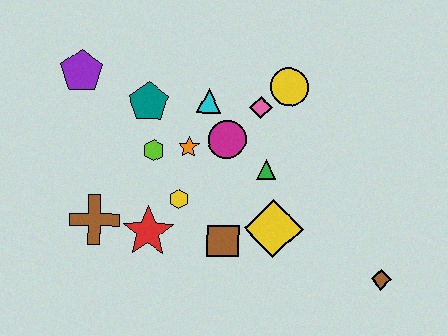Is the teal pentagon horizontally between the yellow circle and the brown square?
No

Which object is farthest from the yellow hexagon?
The brown diamond is farthest from the yellow hexagon.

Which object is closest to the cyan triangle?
The magenta circle is closest to the cyan triangle.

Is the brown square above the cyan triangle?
No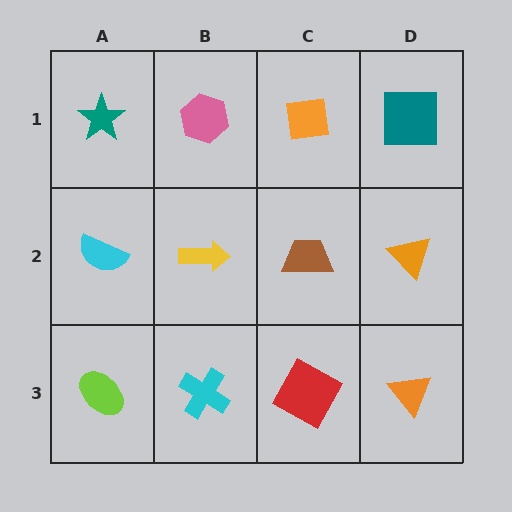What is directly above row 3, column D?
An orange triangle.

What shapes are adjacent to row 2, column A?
A teal star (row 1, column A), a lime ellipse (row 3, column A), a yellow arrow (row 2, column B).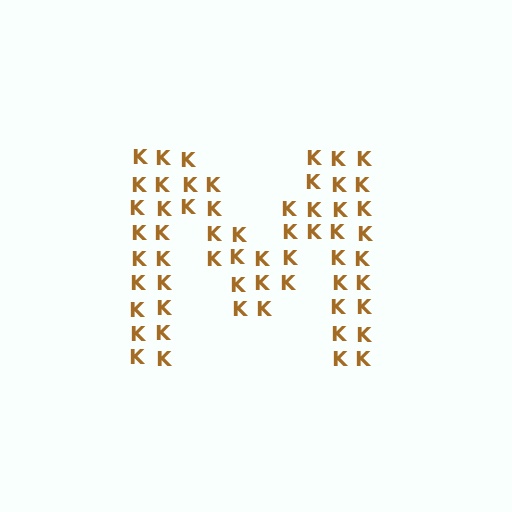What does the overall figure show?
The overall figure shows the letter M.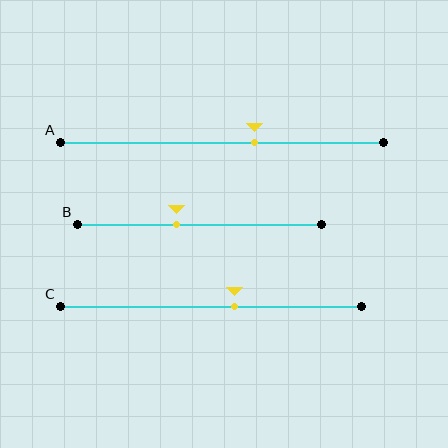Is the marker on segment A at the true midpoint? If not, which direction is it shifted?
No, the marker on segment A is shifted to the right by about 10% of the segment length.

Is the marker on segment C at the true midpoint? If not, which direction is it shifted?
No, the marker on segment C is shifted to the right by about 8% of the segment length.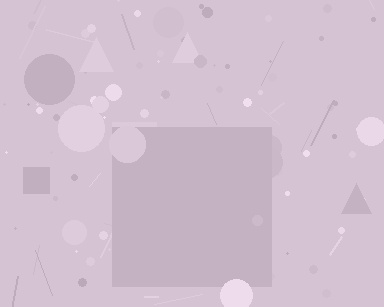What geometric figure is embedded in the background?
A square is embedded in the background.